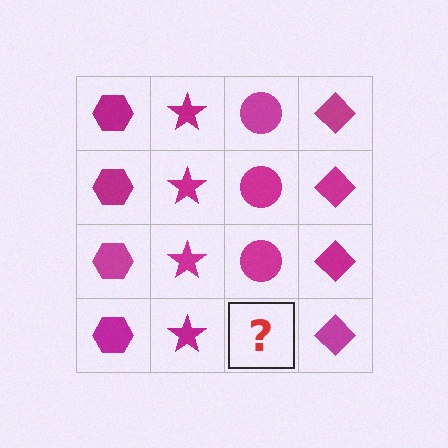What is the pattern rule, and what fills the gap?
The rule is that each column has a consistent shape. The gap should be filled with a magenta circle.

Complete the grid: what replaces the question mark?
The question mark should be replaced with a magenta circle.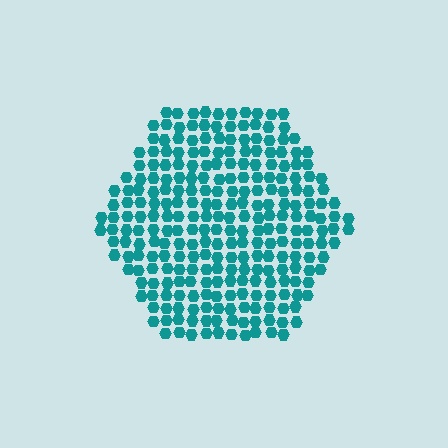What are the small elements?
The small elements are hexagons.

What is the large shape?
The large shape is a hexagon.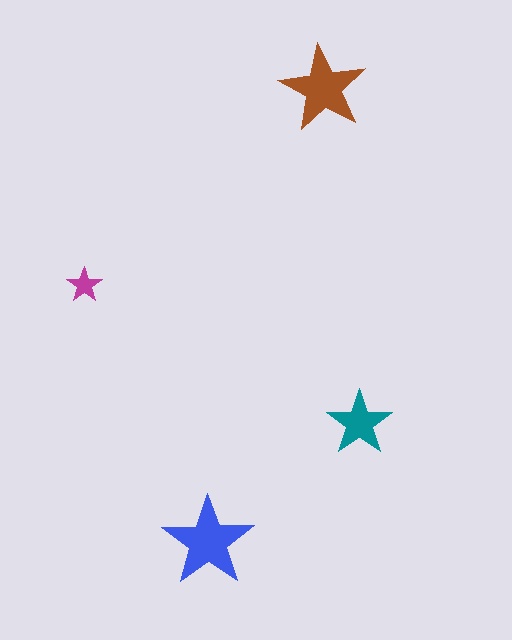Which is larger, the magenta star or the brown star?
The brown one.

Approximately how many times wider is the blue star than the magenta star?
About 2.5 times wider.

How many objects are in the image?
There are 4 objects in the image.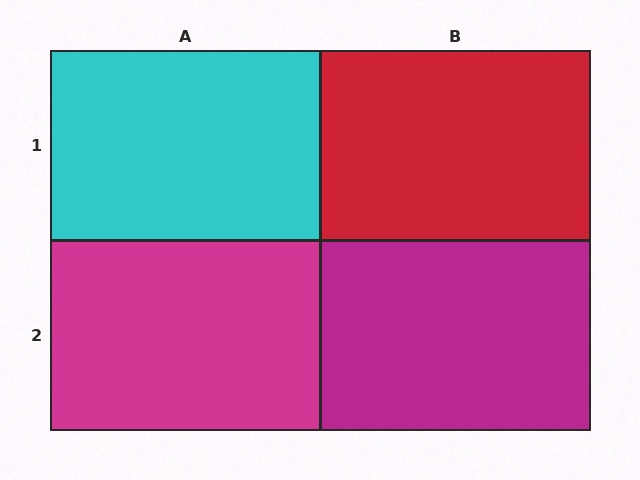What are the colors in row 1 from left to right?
Cyan, red.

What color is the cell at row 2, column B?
Magenta.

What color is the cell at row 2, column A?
Magenta.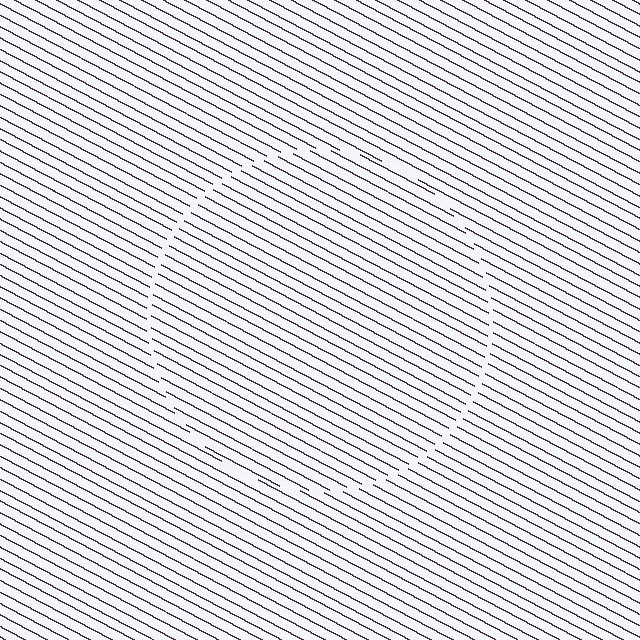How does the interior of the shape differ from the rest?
The interior of the shape contains the same grating, shifted by half a period — the contour is defined by the phase discontinuity where line-ends from the inner and outer gratings abut.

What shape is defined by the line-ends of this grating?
An illusory circle. The interior of the shape contains the same grating, shifted by half a period — the contour is defined by the phase discontinuity where line-ends from the inner and outer gratings abut.